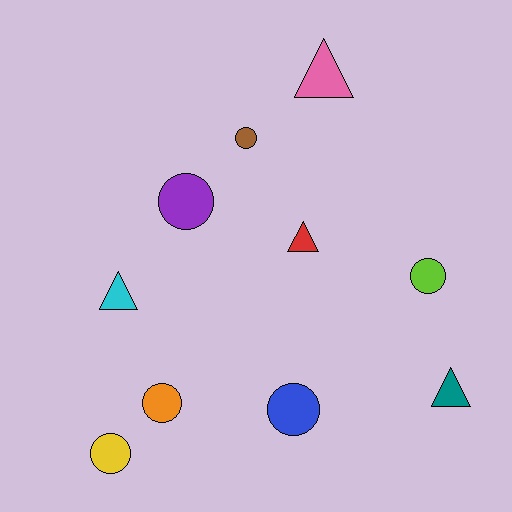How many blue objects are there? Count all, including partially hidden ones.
There is 1 blue object.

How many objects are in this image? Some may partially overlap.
There are 10 objects.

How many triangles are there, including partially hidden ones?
There are 4 triangles.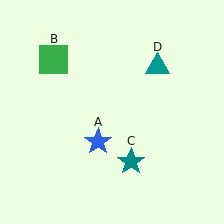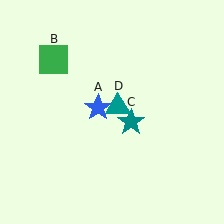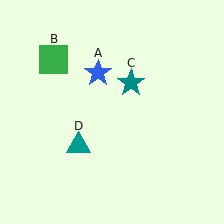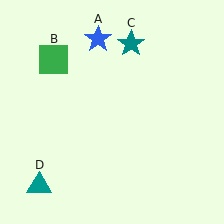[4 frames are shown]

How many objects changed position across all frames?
3 objects changed position: blue star (object A), teal star (object C), teal triangle (object D).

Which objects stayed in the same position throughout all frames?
Green square (object B) remained stationary.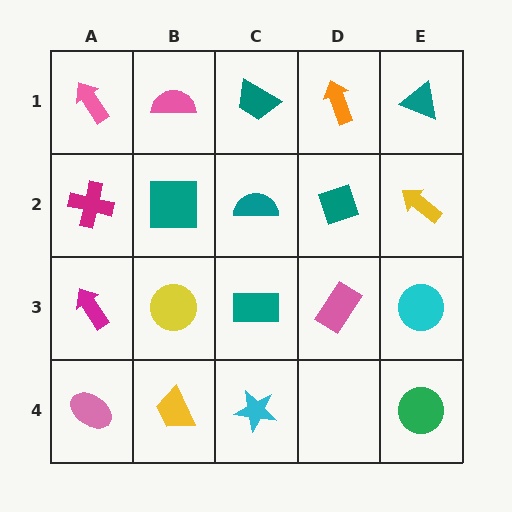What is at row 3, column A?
A magenta arrow.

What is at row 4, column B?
A yellow trapezoid.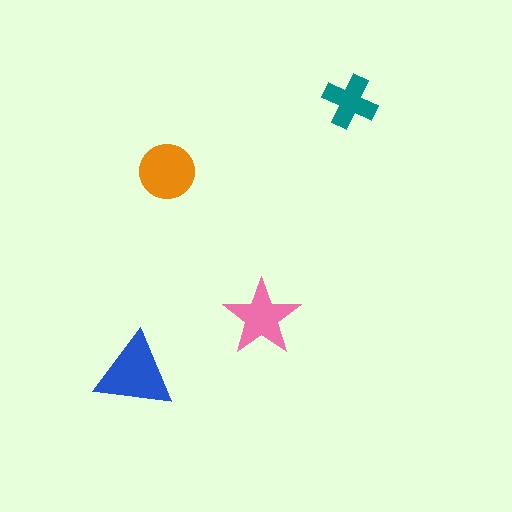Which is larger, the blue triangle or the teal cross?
The blue triangle.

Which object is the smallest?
The teal cross.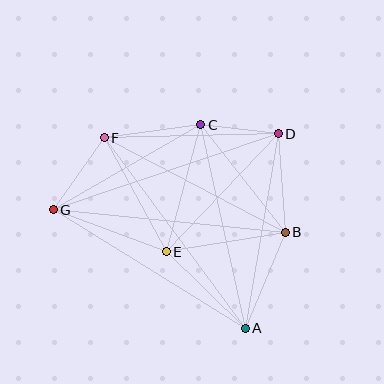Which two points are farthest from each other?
Points D and G are farthest from each other.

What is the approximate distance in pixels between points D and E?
The distance between D and E is approximately 163 pixels.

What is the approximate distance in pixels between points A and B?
The distance between A and B is approximately 104 pixels.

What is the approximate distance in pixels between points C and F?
The distance between C and F is approximately 97 pixels.